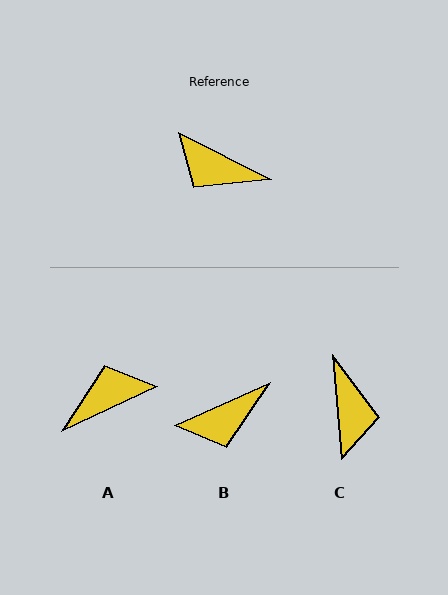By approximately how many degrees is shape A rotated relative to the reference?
Approximately 128 degrees clockwise.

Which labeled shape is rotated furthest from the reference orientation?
A, about 128 degrees away.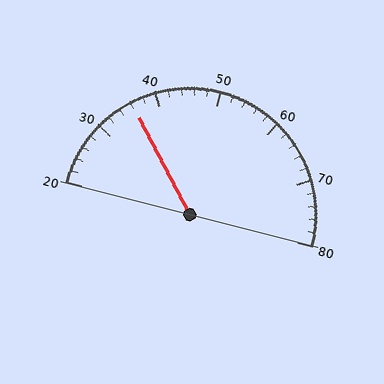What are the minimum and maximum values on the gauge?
The gauge ranges from 20 to 80.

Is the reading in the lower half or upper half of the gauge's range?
The reading is in the lower half of the range (20 to 80).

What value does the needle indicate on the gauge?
The needle indicates approximately 36.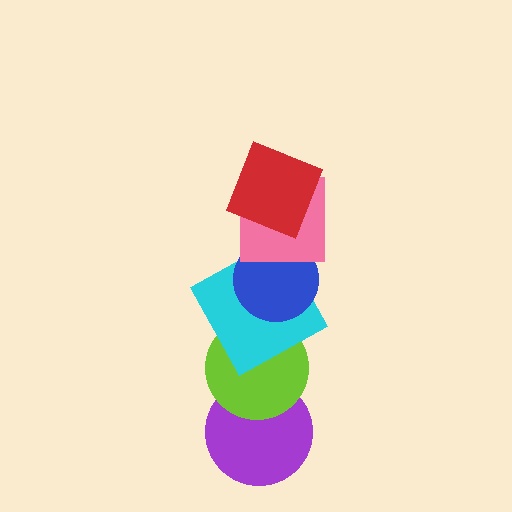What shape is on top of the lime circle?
The cyan square is on top of the lime circle.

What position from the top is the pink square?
The pink square is 2nd from the top.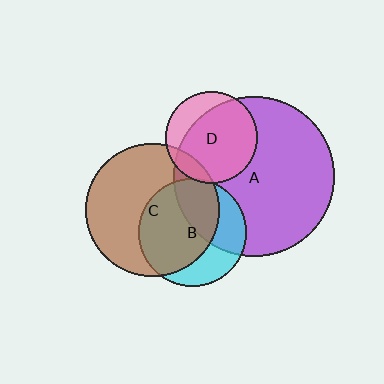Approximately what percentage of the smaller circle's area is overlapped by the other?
Approximately 75%.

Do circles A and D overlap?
Yes.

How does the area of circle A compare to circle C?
Approximately 1.4 times.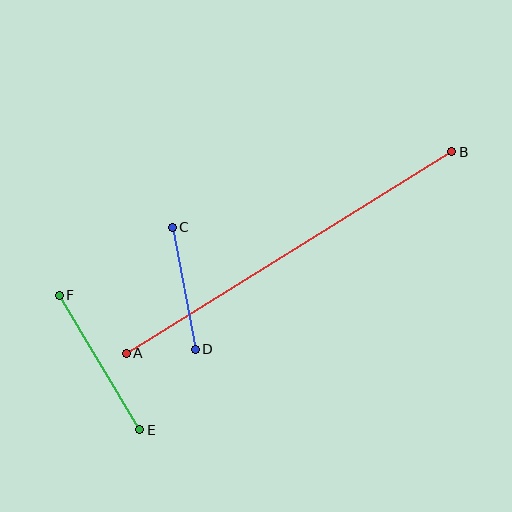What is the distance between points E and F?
The distance is approximately 157 pixels.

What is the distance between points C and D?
The distance is approximately 124 pixels.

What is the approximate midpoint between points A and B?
The midpoint is at approximately (289, 252) pixels.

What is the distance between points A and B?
The distance is approximately 383 pixels.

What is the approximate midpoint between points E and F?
The midpoint is at approximately (99, 363) pixels.